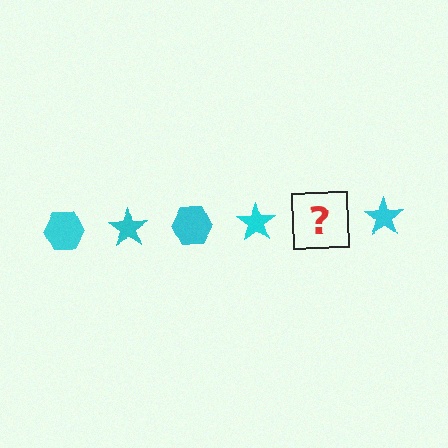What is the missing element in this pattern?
The missing element is a cyan hexagon.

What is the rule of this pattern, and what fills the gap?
The rule is that the pattern cycles through hexagon, star shapes in cyan. The gap should be filled with a cyan hexagon.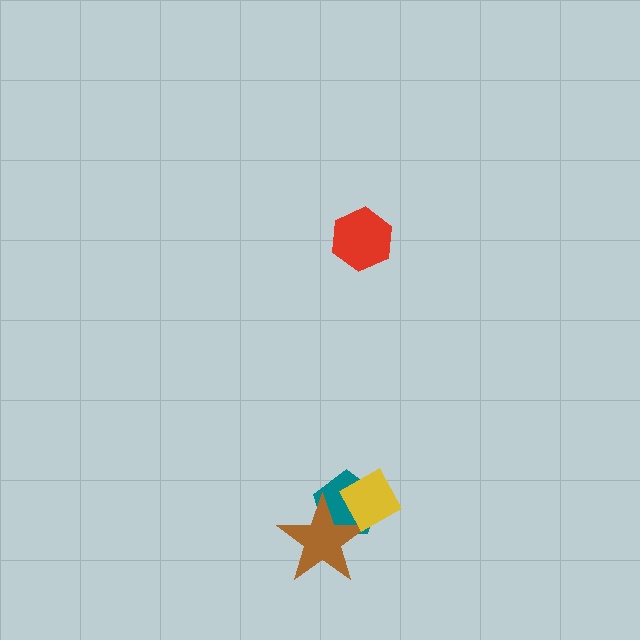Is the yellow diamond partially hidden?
No, no other shape covers it.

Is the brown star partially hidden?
Yes, it is partially covered by another shape.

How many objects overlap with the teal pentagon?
2 objects overlap with the teal pentagon.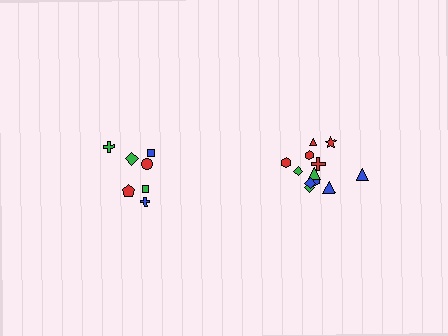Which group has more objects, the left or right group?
The right group.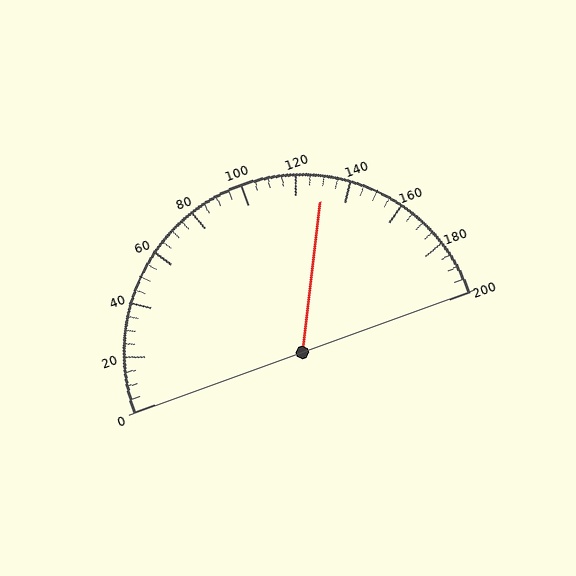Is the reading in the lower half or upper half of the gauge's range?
The reading is in the upper half of the range (0 to 200).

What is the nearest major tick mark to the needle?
The nearest major tick mark is 120.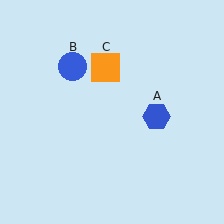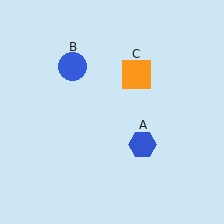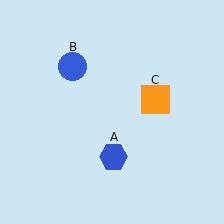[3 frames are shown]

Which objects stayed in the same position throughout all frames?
Blue circle (object B) remained stationary.